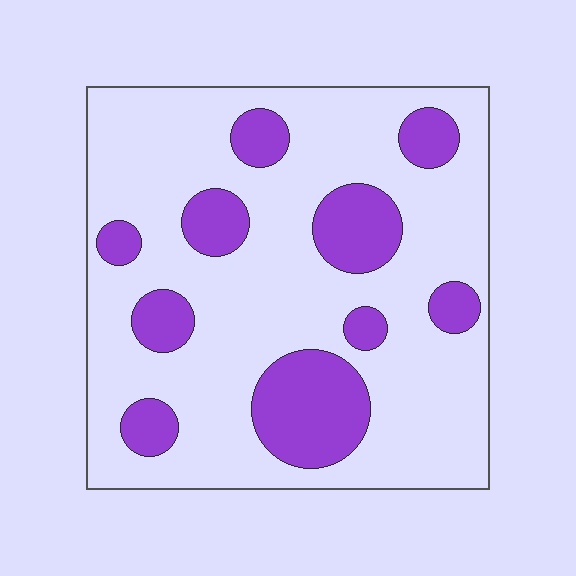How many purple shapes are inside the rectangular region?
10.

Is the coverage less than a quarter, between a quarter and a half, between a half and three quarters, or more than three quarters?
Less than a quarter.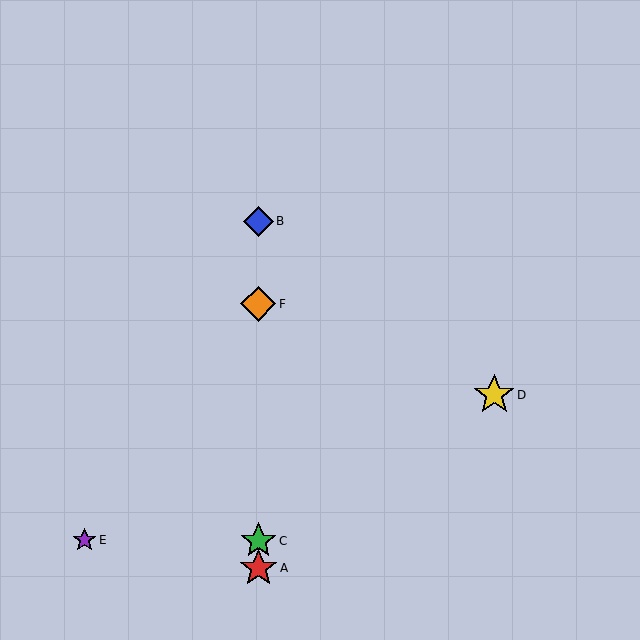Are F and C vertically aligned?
Yes, both are at x≈258.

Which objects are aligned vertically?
Objects A, B, C, F are aligned vertically.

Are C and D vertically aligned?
No, C is at x≈258 and D is at x≈494.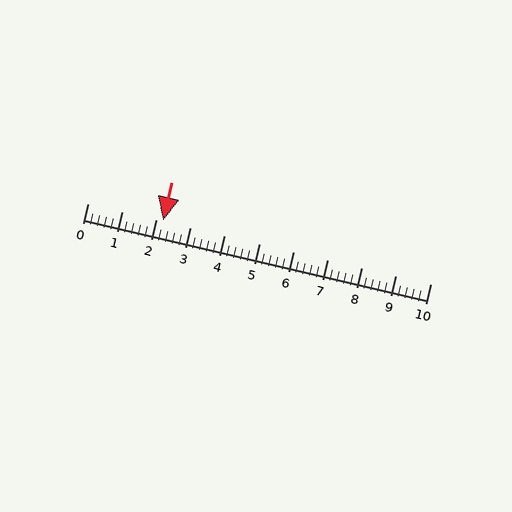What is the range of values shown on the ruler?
The ruler shows values from 0 to 10.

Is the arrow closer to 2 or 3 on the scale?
The arrow is closer to 2.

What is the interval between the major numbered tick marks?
The major tick marks are spaced 1 units apart.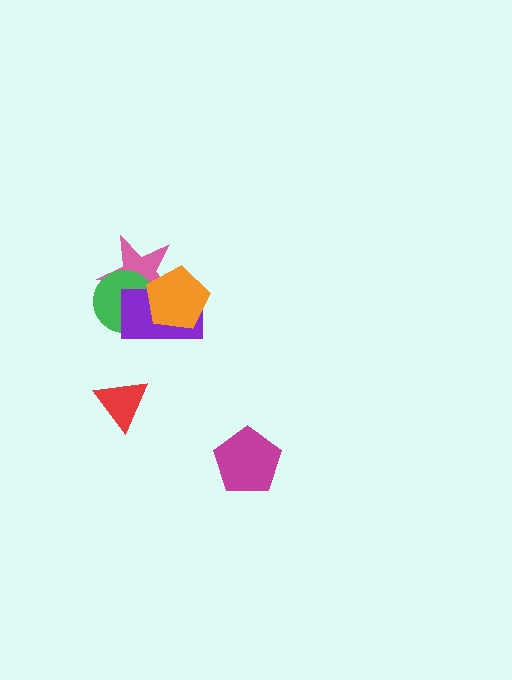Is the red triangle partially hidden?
No, no other shape covers it.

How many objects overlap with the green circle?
3 objects overlap with the green circle.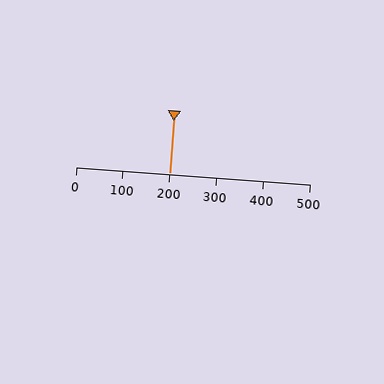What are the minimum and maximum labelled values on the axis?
The axis runs from 0 to 500.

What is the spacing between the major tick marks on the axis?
The major ticks are spaced 100 apart.